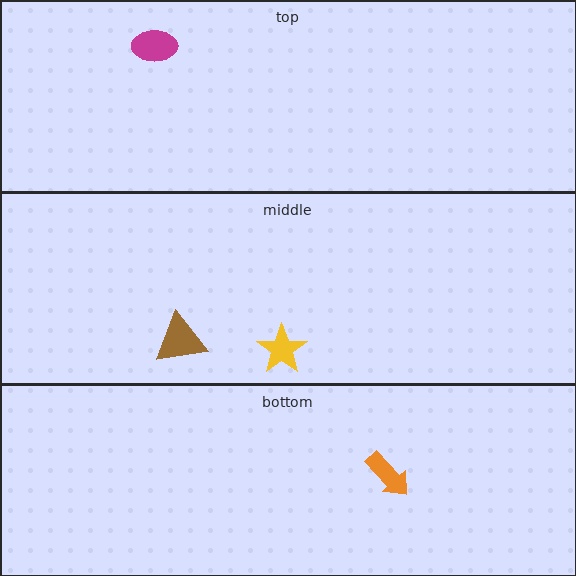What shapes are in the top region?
The magenta ellipse.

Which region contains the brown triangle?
The middle region.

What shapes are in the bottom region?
The orange arrow.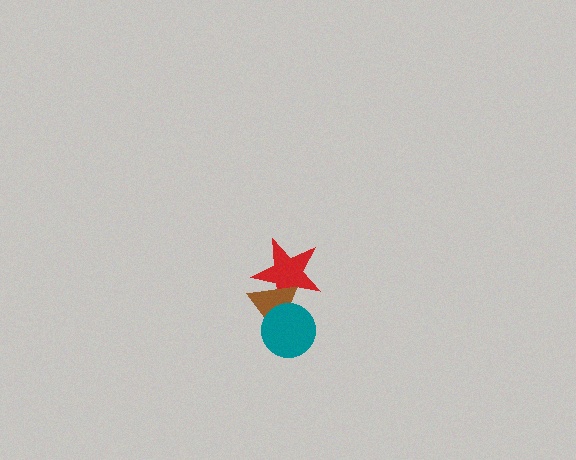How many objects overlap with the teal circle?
2 objects overlap with the teal circle.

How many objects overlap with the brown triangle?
2 objects overlap with the brown triangle.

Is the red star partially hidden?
Yes, it is partially covered by another shape.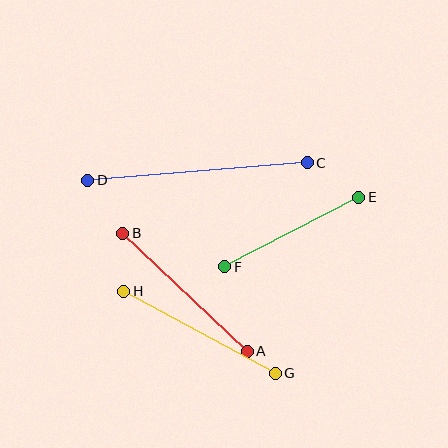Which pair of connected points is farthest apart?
Points C and D are farthest apart.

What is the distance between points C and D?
The distance is approximately 220 pixels.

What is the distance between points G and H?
The distance is approximately 172 pixels.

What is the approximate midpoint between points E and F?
The midpoint is at approximately (292, 232) pixels.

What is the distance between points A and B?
The distance is approximately 172 pixels.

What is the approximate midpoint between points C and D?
The midpoint is at approximately (197, 172) pixels.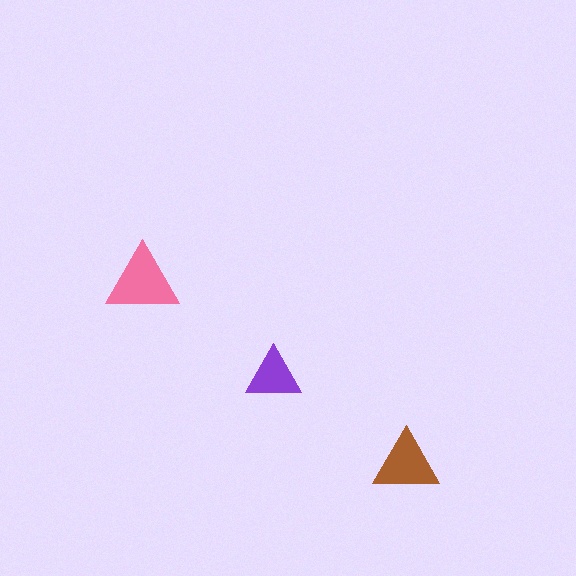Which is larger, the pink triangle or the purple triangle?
The pink one.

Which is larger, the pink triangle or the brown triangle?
The pink one.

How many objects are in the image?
There are 3 objects in the image.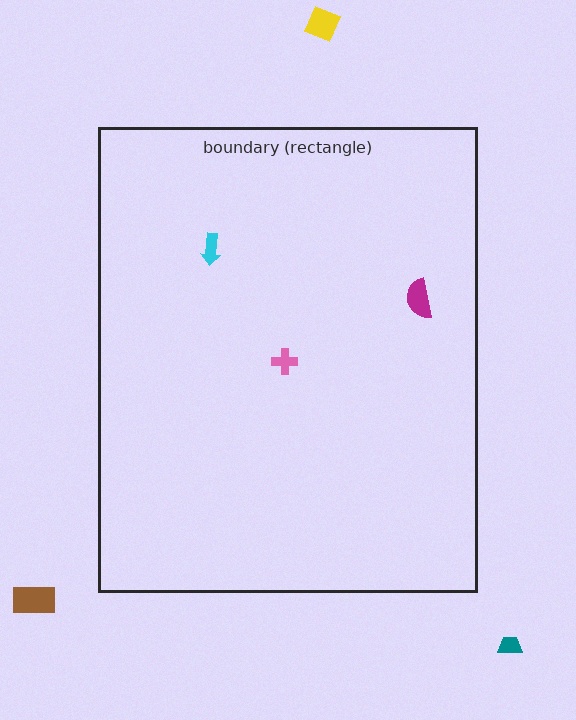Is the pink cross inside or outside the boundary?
Inside.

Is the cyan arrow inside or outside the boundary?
Inside.